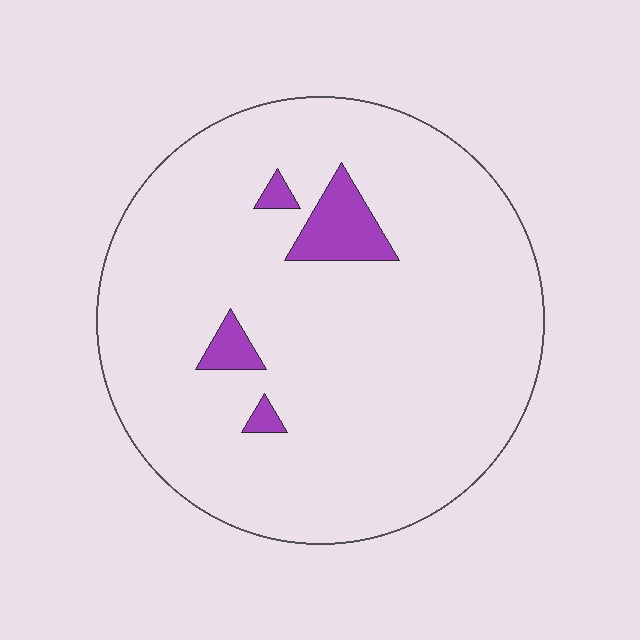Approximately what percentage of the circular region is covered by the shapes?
Approximately 5%.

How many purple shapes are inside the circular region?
4.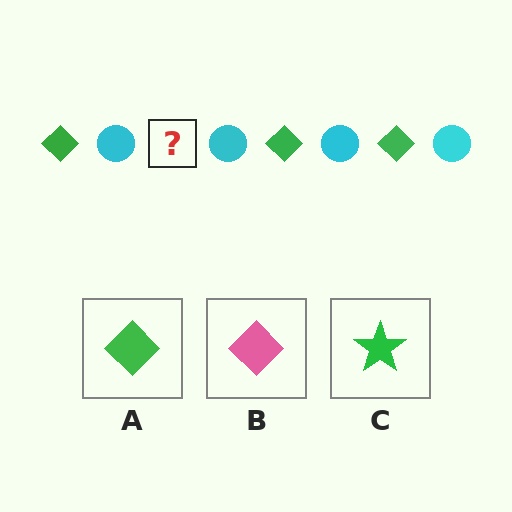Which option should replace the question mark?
Option A.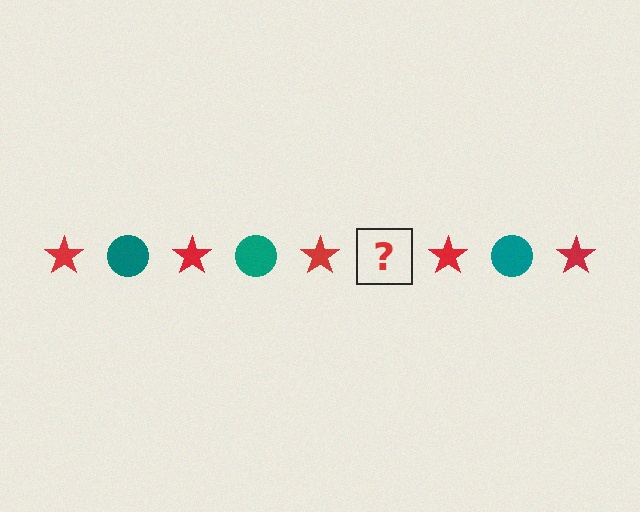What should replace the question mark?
The question mark should be replaced with a teal circle.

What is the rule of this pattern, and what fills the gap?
The rule is that the pattern alternates between red star and teal circle. The gap should be filled with a teal circle.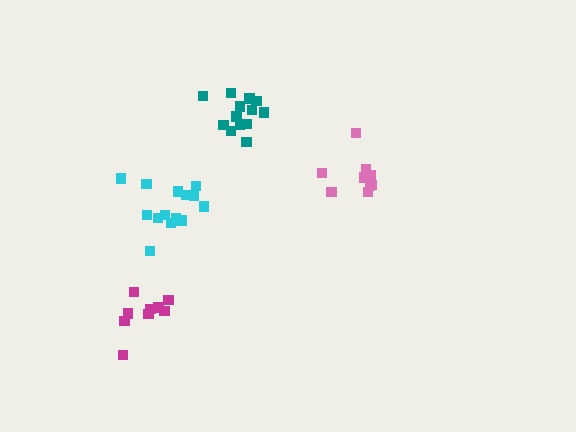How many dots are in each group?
Group 1: 9 dots, Group 2: 9 dots, Group 3: 14 dots, Group 4: 13 dots (45 total).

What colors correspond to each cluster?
The clusters are colored: magenta, pink, cyan, teal.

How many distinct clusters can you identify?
There are 4 distinct clusters.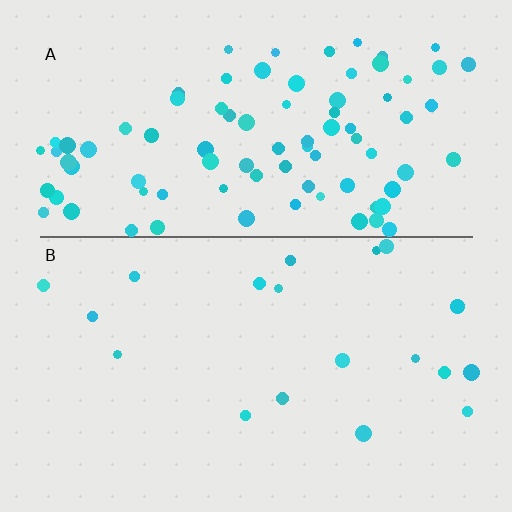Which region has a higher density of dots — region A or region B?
A (the top).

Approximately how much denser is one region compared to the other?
Approximately 4.7× — region A over region B.